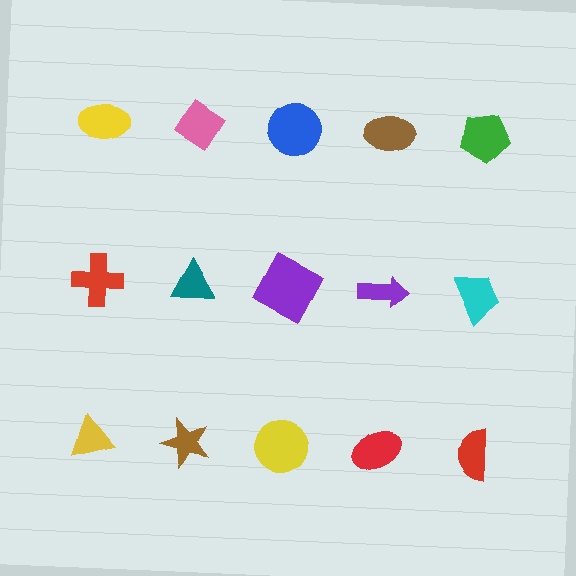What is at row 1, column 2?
A pink diamond.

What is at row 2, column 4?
A purple arrow.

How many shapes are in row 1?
5 shapes.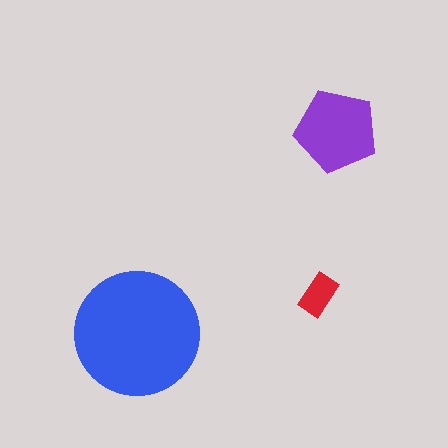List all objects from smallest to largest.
The red rectangle, the purple pentagon, the blue circle.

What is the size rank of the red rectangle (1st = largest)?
3rd.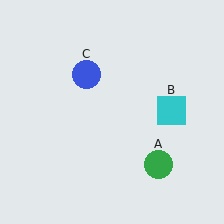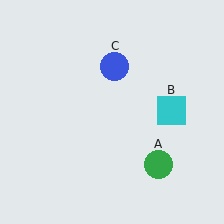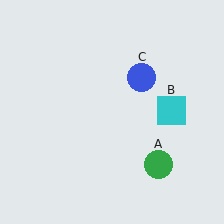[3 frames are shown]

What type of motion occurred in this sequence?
The blue circle (object C) rotated clockwise around the center of the scene.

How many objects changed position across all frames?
1 object changed position: blue circle (object C).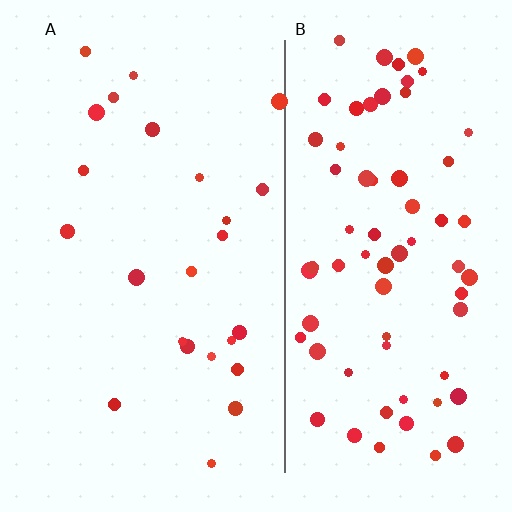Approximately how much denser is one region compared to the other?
Approximately 3.0× — region B over region A.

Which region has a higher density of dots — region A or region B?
B (the right).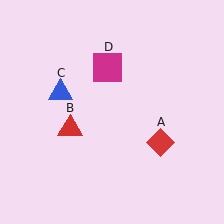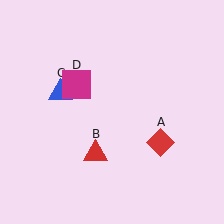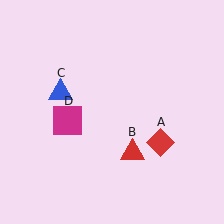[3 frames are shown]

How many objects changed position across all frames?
2 objects changed position: red triangle (object B), magenta square (object D).